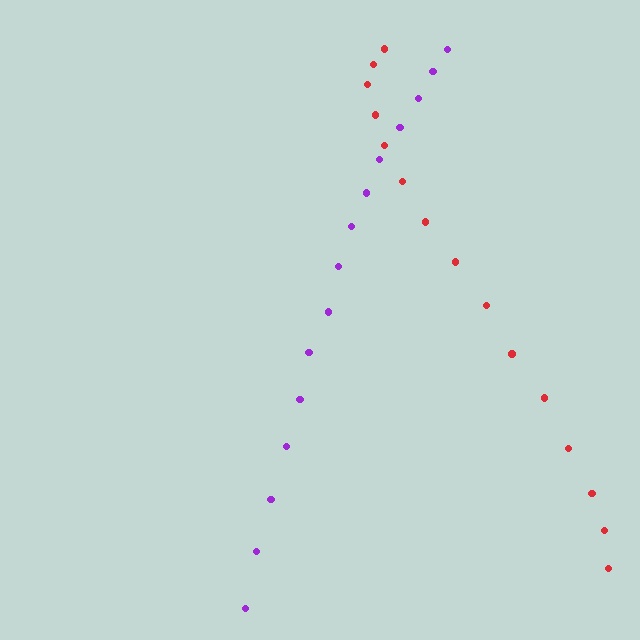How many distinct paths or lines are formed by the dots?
There are 2 distinct paths.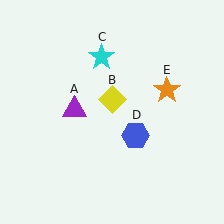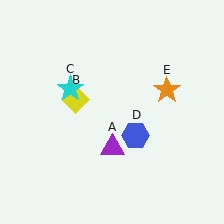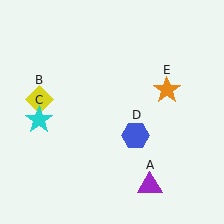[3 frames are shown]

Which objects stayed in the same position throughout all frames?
Blue hexagon (object D) and orange star (object E) remained stationary.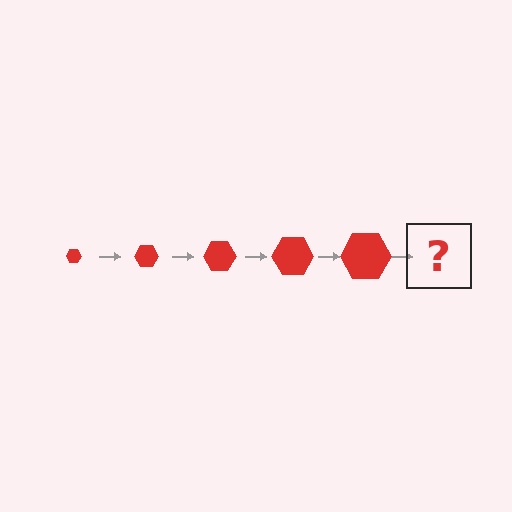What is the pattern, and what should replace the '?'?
The pattern is that the hexagon gets progressively larger each step. The '?' should be a red hexagon, larger than the previous one.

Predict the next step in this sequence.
The next step is a red hexagon, larger than the previous one.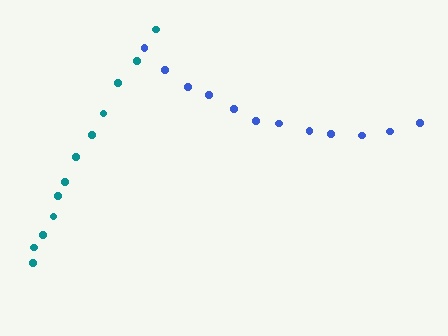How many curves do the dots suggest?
There are 2 distinct paths.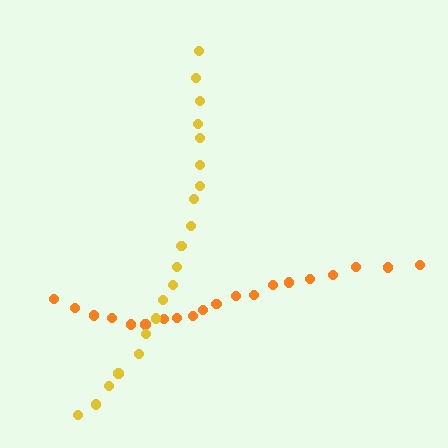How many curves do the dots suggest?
There are 2 distinct paths.